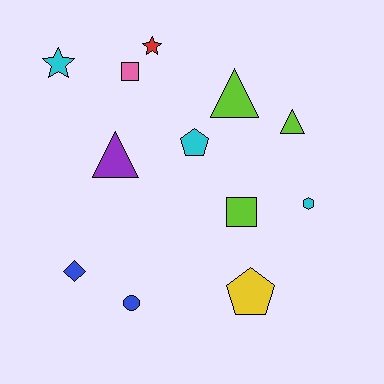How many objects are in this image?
There are 12 objects.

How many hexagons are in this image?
There is 1 hexagon.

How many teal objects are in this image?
There are no teal objects.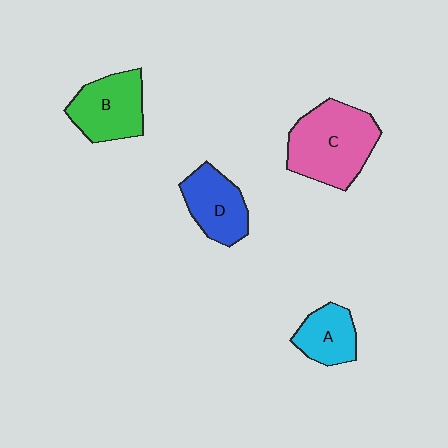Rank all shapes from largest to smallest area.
From largest to smallest: C (pink), B (green), D (blue), A (cyan).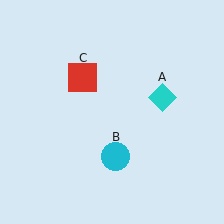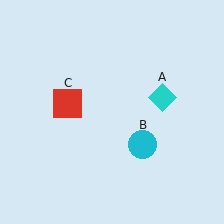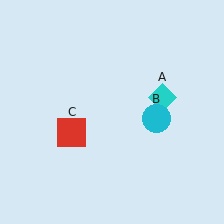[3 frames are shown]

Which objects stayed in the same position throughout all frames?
Cyan diamond (object A) remained stationary.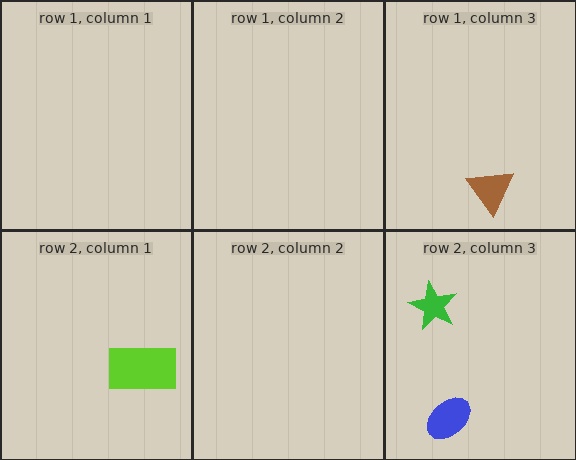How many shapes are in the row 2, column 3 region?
2.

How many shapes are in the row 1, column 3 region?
1.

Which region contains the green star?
The row 2, column 3 region.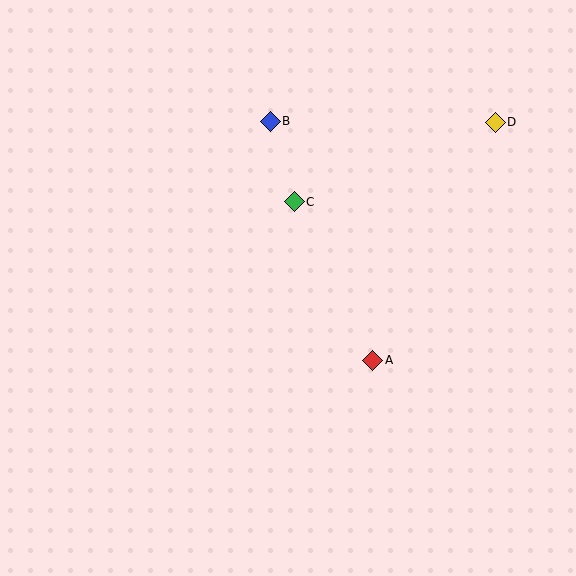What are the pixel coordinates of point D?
Point D is at (495, 122).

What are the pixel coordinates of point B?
Point B is at (270, 121).